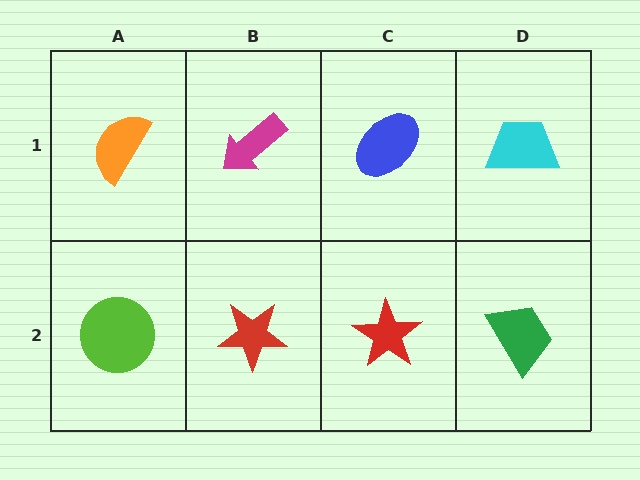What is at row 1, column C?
A blue ellipse.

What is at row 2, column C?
A red star.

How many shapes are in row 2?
4 shapes.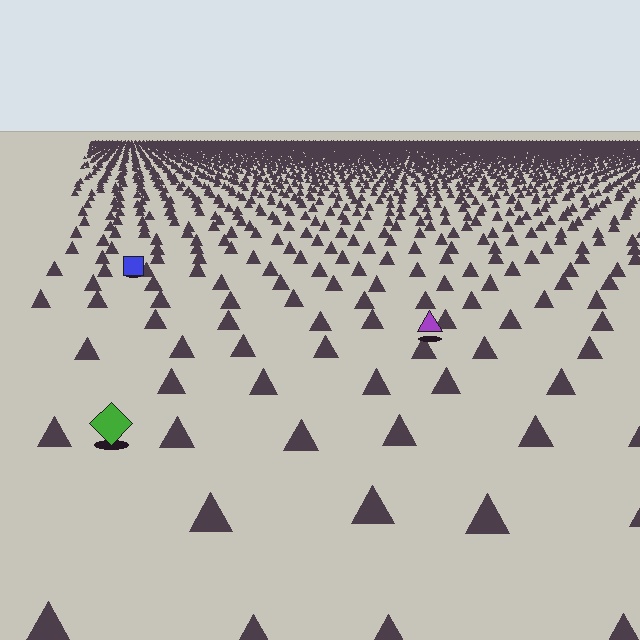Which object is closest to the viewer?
The green diamond is closest. The texture marks near it are larger and more spread out.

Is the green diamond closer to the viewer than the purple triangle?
Yes. The green diamond is closer — you can tell from the texture gradient: the ground texture is coarser near it.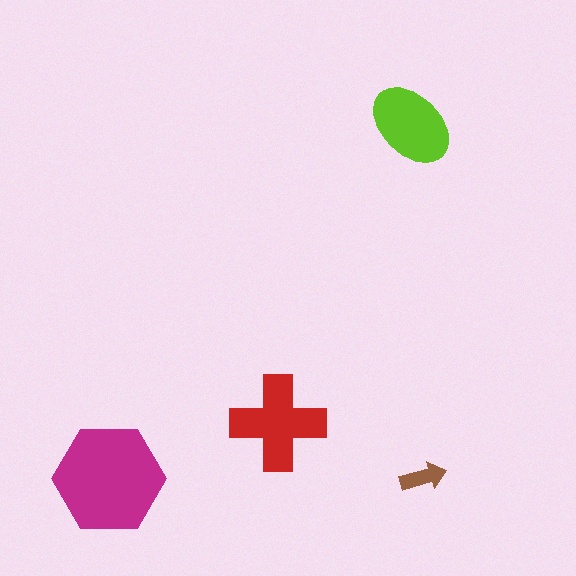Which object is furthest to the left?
The magenta hexagon is leftmost.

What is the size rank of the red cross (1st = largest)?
2nd.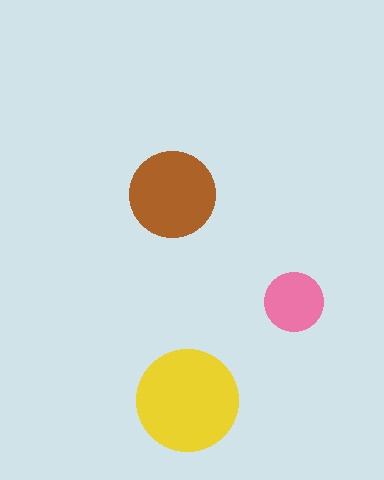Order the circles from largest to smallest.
the yellow one, the brown one, the pink one.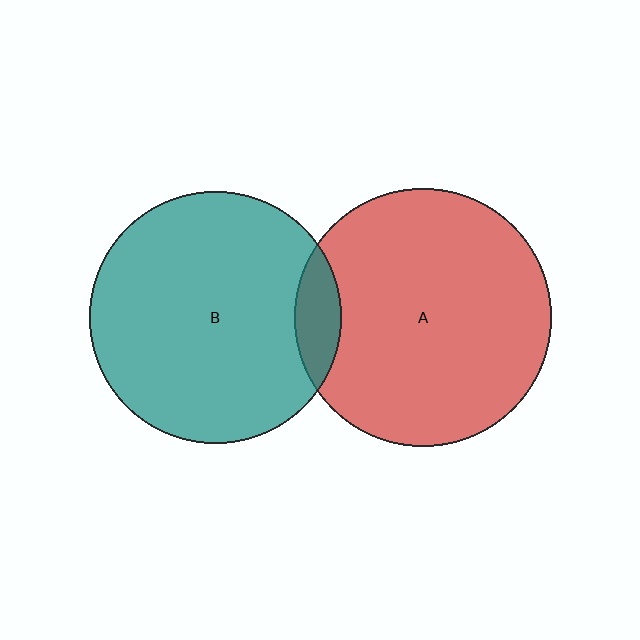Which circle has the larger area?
Circle A (red).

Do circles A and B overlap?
Yes.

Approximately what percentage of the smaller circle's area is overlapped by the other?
Approximately 10%.